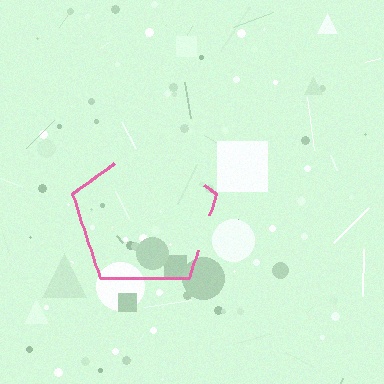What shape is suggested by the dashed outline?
The dashed outline suggests a pentagon.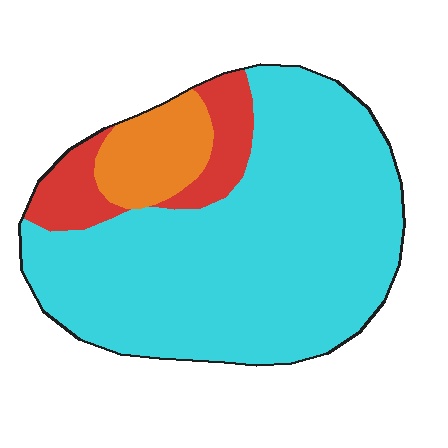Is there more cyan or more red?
Cyan.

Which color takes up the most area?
Cyan, at roughly 75%.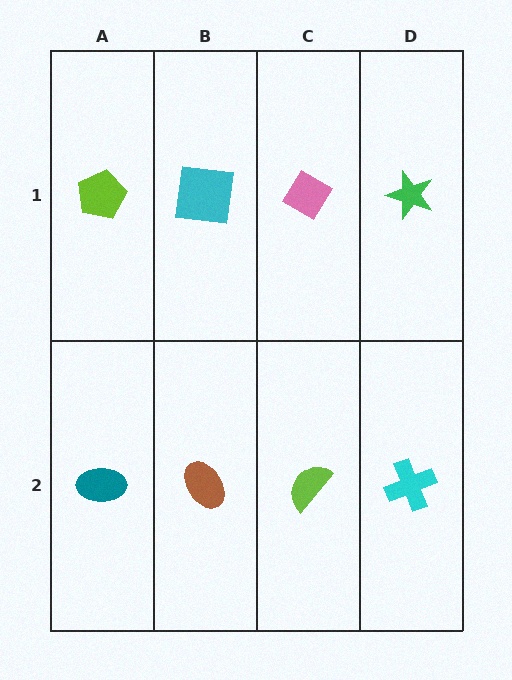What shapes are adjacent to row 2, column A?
A lime pentagon (row 1, column A), a brown ellipse (row 2, column B).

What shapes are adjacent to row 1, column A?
A teal ellipse (row 2, column A), a cyan square (row 1, column B).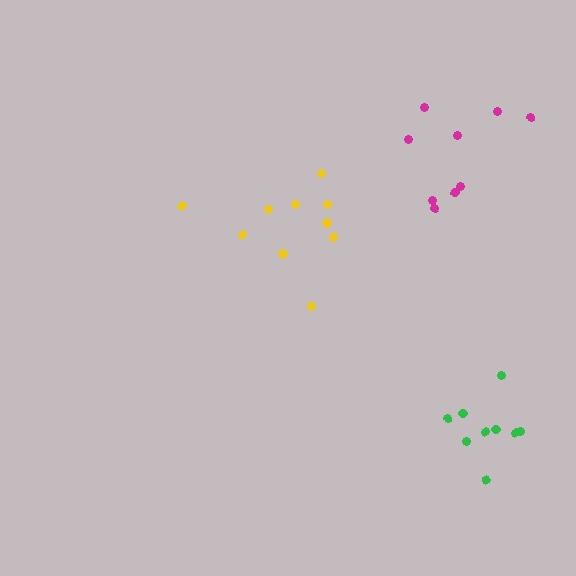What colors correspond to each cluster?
The clusters are colored: yellow, green, magenta.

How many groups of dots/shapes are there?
There are 3 groups.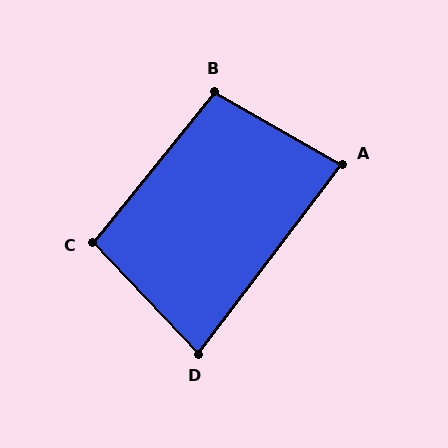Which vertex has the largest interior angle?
B, at approximately 99 degrees.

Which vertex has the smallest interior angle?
D, at approximately 81 degrees.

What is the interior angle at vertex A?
Approximately 82 degrees (acute).